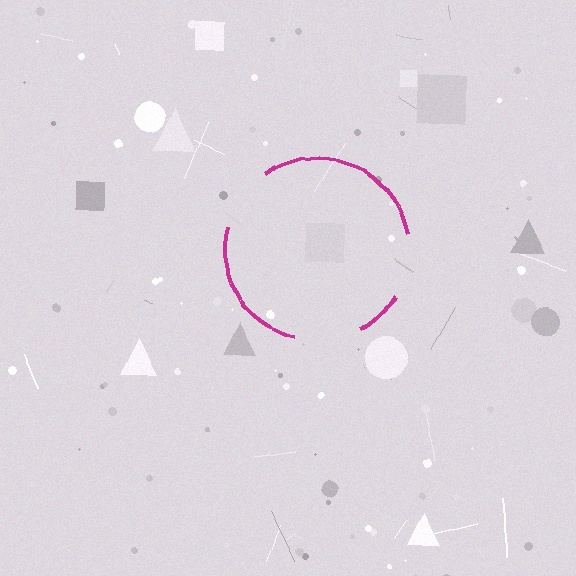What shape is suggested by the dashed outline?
The dashed outline suggests a circle.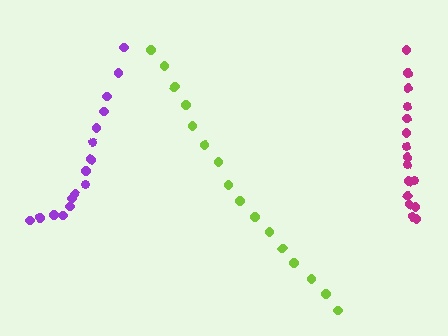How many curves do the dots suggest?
There are 3 distinct paths.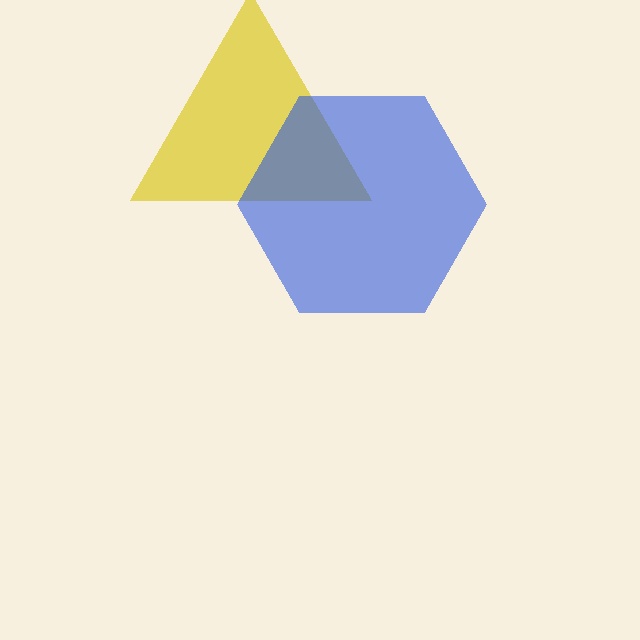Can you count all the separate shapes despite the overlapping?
Yes, there are 2 separate shapes.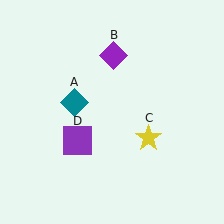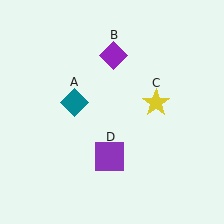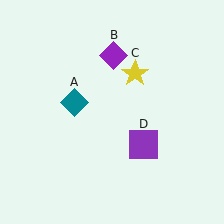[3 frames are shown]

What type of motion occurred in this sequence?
The yellow star (object C), purple square (object D) rotated counterclockwise around the center of the scene.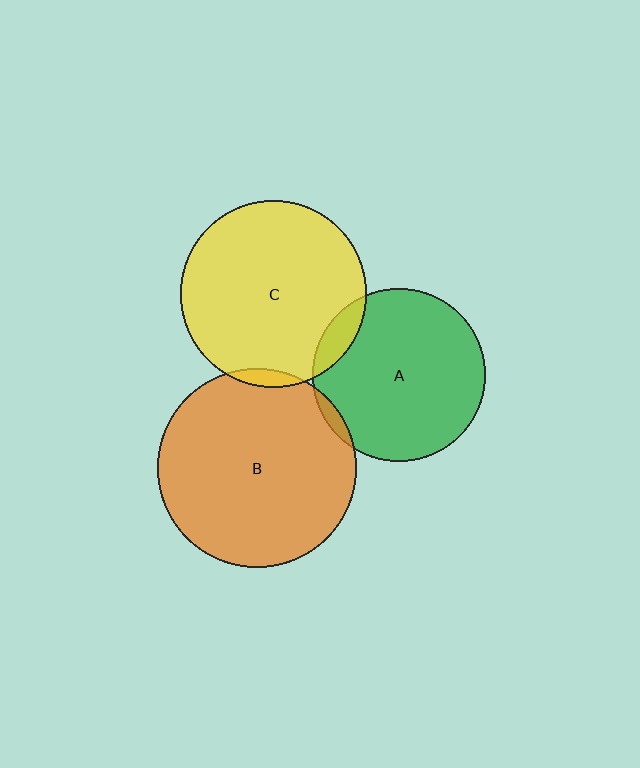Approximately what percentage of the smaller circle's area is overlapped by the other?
Approximately 5%.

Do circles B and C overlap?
Yes.